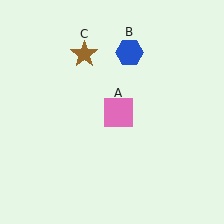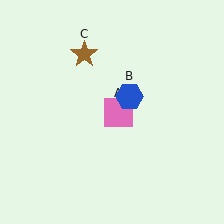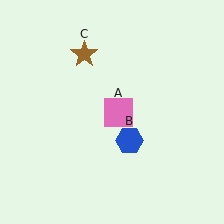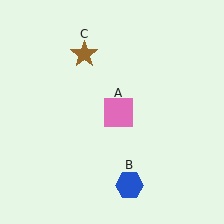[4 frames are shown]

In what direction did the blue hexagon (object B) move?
The blue hexagon (object B) moved down.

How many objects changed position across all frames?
1 object changed position: blue hexagon (object B).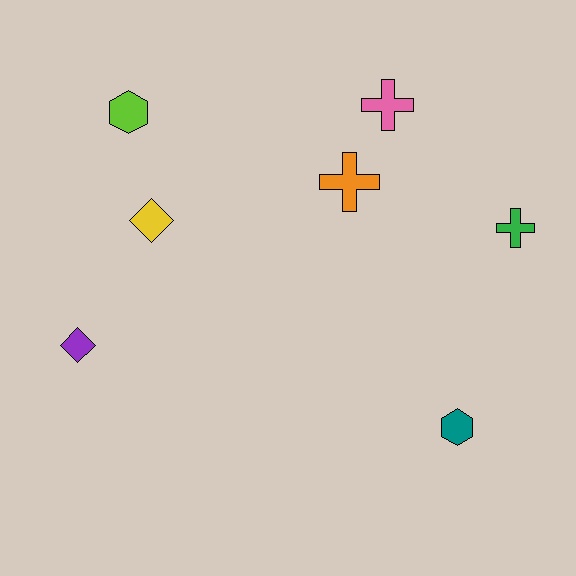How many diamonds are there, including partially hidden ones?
There are 2 diamonds.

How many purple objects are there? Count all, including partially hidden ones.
There is 1 purple object.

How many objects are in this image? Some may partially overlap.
There are 7 objects.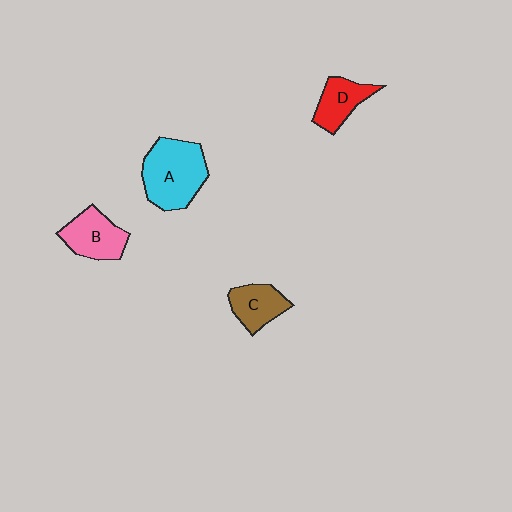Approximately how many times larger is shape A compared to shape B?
Approximately 1.5 times.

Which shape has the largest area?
Shape A (cyan).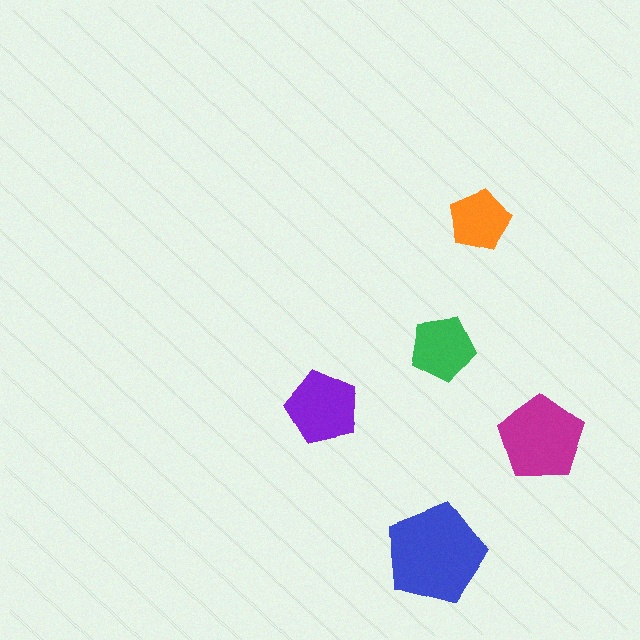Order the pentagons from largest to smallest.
the blue one, the magenta one, the purple one, the green one, the orange one.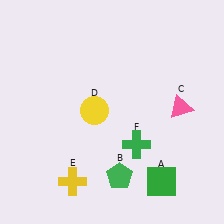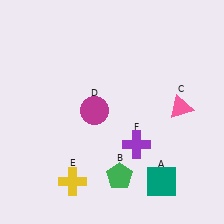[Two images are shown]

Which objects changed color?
A changed from green to teal. D changed from yellow to magenta. F changed from green to purple.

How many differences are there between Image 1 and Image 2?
There are 3 differences between the two images.